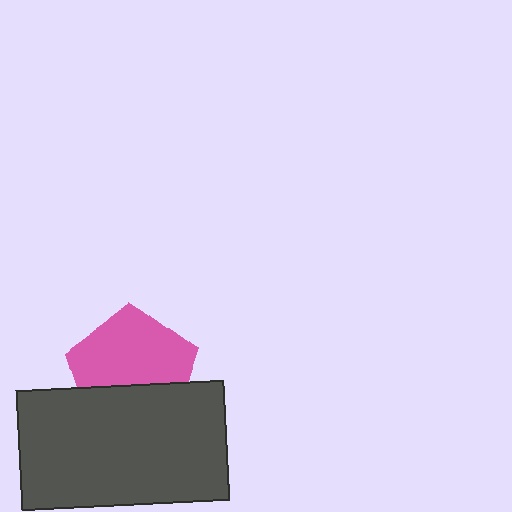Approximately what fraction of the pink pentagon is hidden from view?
Roughly 38% of the pink pentagon is hidden behind the dark gray rectangle.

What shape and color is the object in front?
The object in front is a dark gray rectangle.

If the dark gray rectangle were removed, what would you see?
You would see the complete pink pentagon.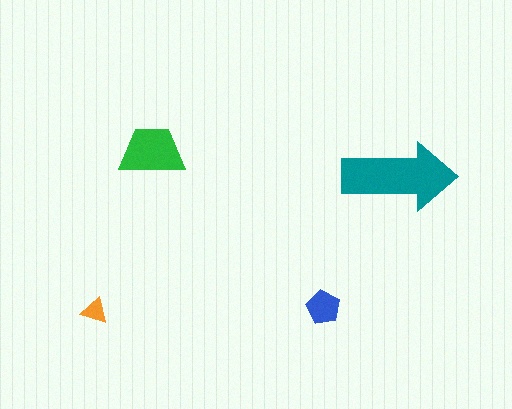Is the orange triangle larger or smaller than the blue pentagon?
Smaller.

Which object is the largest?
The teal arrow.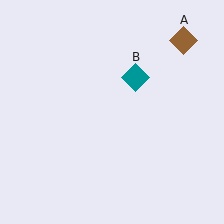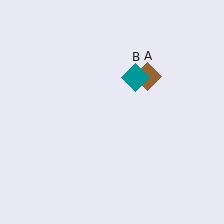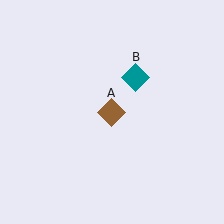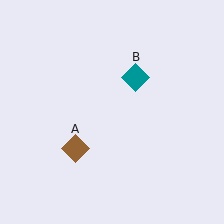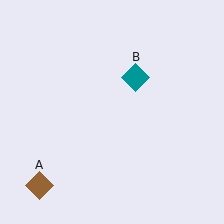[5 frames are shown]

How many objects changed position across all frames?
1 object changed position: brown diamond (object A).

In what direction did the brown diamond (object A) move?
The brown diamond (object A) moved down and to the left.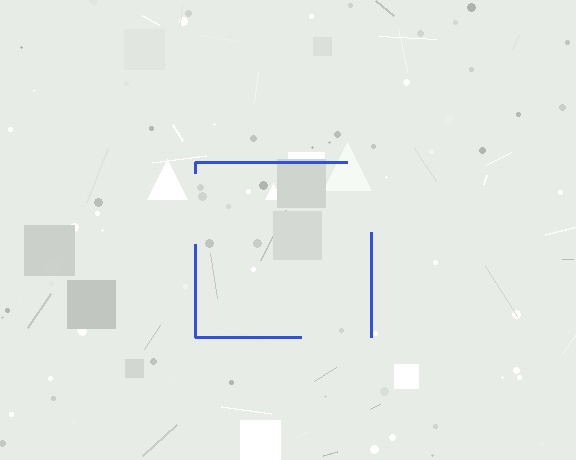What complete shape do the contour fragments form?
The contour fragments form a square.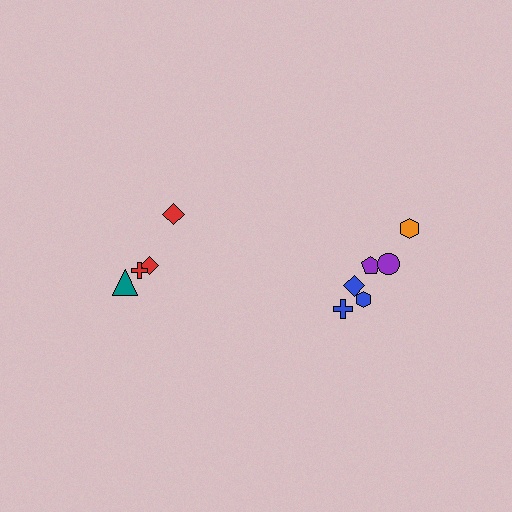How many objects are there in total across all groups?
There are 10 objects.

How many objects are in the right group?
There are 6 objects.